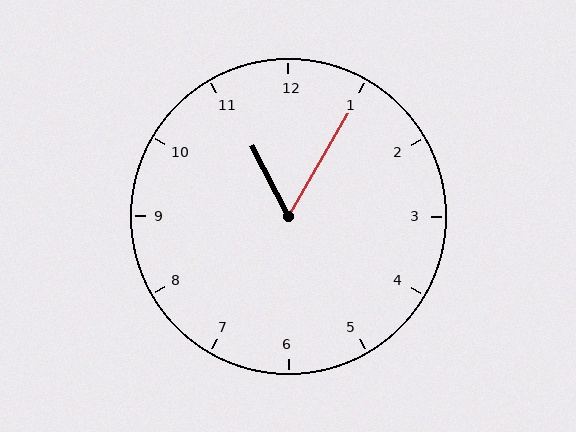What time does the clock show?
11:05.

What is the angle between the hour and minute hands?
Approximately 58 degrees.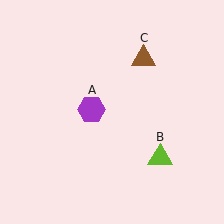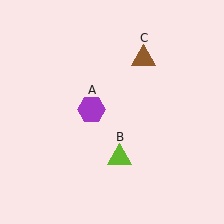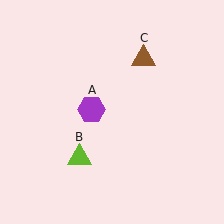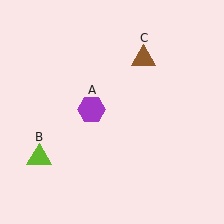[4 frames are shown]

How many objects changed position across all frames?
1 object changed position: lime triangle (object B).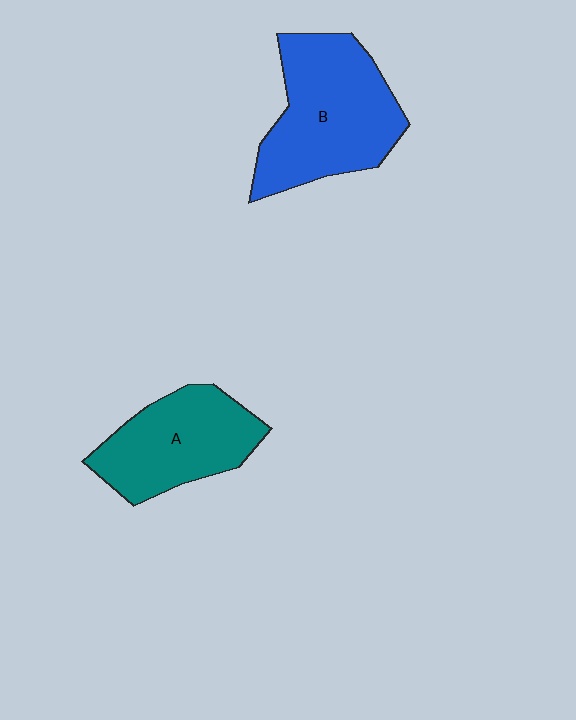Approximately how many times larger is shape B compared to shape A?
Approximately 1.3 times.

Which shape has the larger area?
Shape B (blue).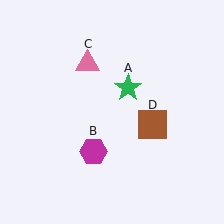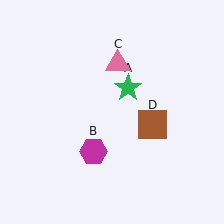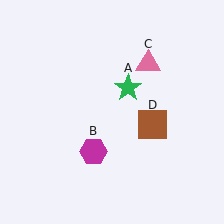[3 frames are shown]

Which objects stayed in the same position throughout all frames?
Green star (object A) and magenta hexagon (object B) and brown square (object D) remained stationary.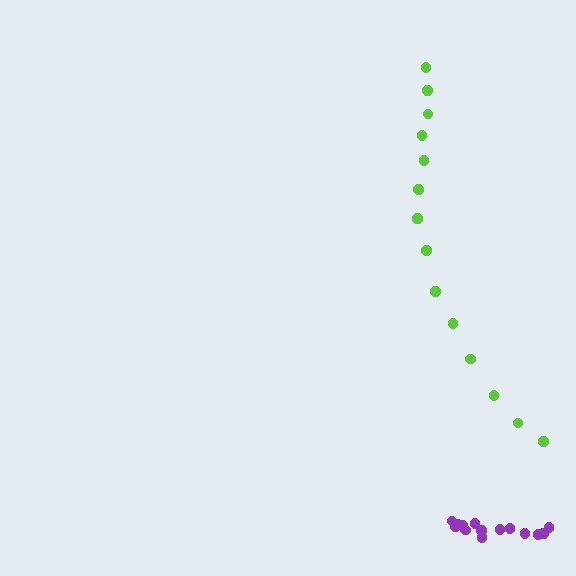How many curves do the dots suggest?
There are 2 distinct paths.